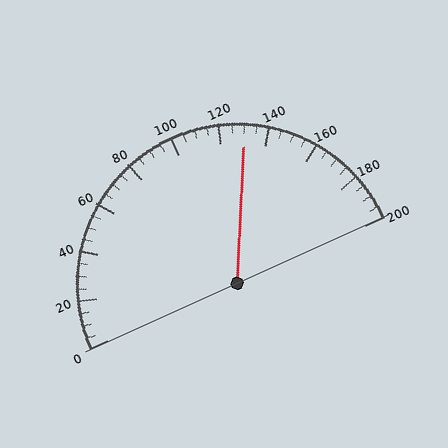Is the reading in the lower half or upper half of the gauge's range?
The reading is in the upper half of the range (0 to 200).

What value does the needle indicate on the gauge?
The needle indicates approximately 130.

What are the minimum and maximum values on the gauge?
The gauge ranges from 0 to 200.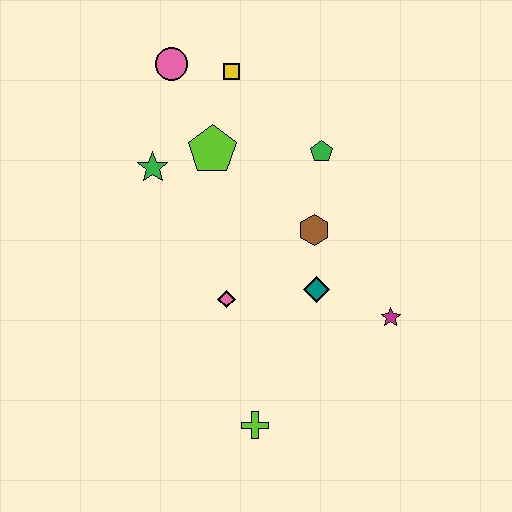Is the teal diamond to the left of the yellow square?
No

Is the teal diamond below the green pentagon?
Yes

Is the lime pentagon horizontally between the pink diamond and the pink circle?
Yes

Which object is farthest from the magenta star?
The pink circle is farthest from the magenta star.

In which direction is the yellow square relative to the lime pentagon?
The yellow square is above the lime pentagon.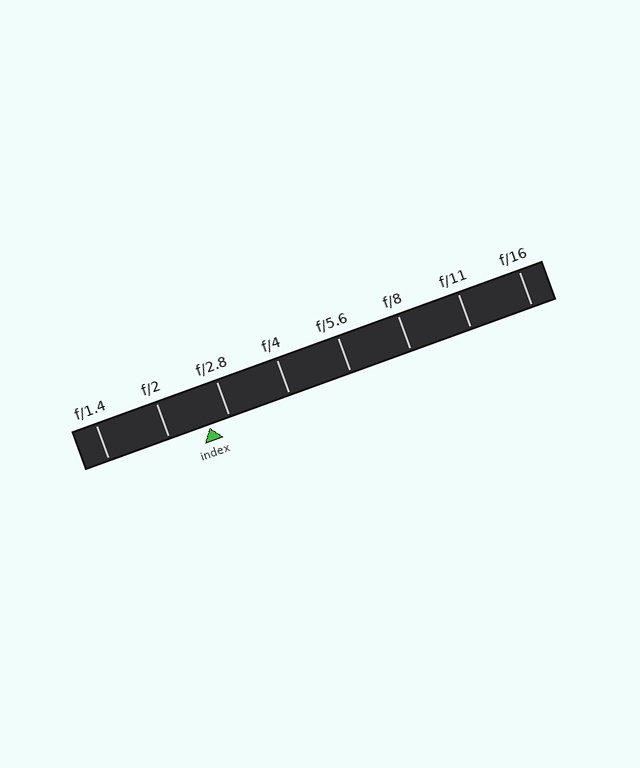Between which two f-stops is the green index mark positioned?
The index mark is between f/2 and f/2.8.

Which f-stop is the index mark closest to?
The index mark is closest to f/2.8.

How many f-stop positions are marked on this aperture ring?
There are 8 f-stop positions marked.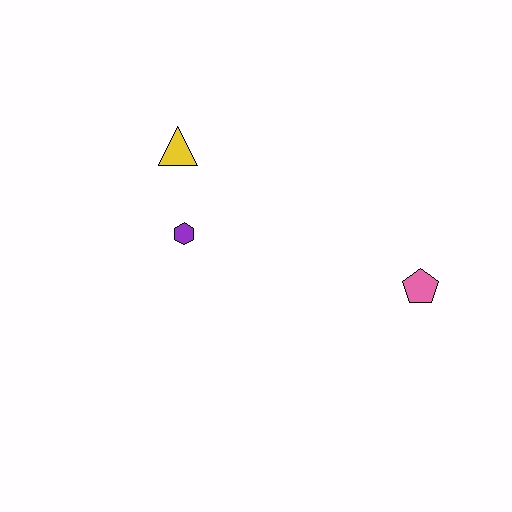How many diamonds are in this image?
There are no diamonds.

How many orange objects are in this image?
There are no orange objects.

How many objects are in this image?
There are 3 objects.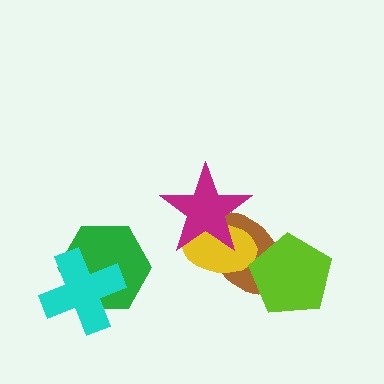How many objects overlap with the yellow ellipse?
2 objects overlap with the yellow ellipse.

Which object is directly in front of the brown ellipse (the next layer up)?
The yellow ellipse is directly in front of the brown ellipse.